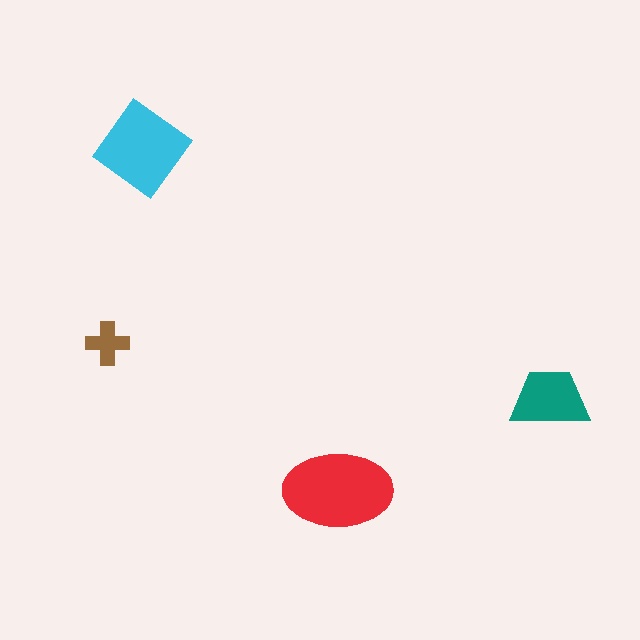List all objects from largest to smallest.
The red ellipse, the cyan diamond, the teal trapezoid, the brown cross.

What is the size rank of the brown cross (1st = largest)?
4th.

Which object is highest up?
The cyan diamond is topmost.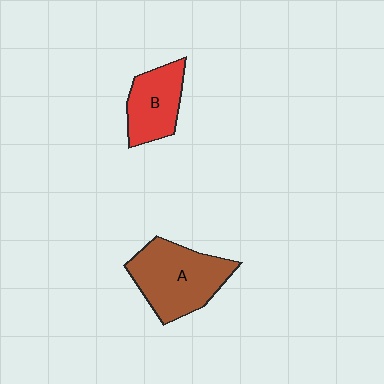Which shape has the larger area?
Shape A (brown).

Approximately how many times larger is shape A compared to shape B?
Approximately 1.5 times.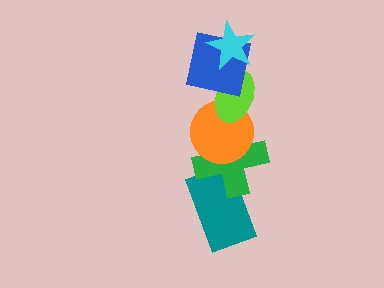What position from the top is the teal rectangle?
The teal rectangle is 6th from the top.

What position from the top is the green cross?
The green cross is 5th from the top.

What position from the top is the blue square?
The blue square is 2nd from the top.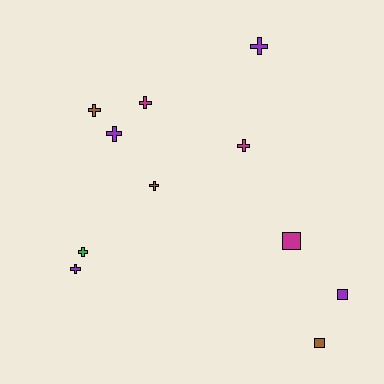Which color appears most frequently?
Purple, with 4 objects.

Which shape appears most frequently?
Cross, with 8 objects.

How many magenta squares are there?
There is 1 magenta square.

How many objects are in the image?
There are 11 objects.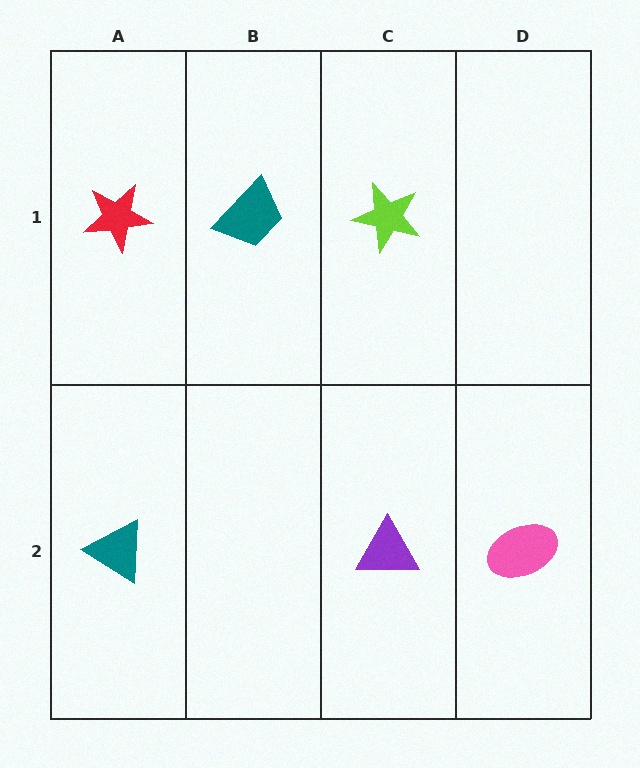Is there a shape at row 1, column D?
No, that cell is empty.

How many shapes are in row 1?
3 shapes.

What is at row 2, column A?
A teal triangle.